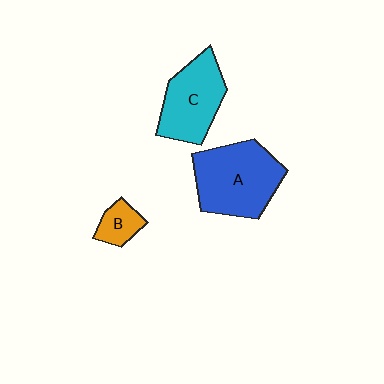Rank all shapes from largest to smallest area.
From largest to smallest: A (blue), C (cyan), B (orange).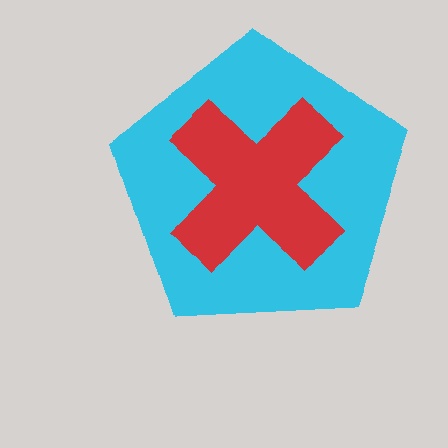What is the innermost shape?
The red cross.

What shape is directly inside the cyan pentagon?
The red cross.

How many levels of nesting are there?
2.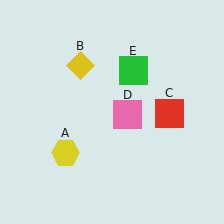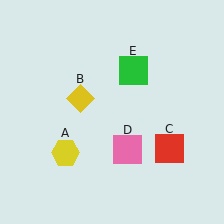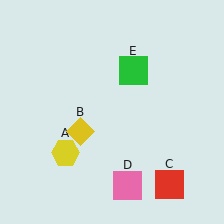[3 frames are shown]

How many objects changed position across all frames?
3 objects changed position: yellow diamond (object B), red square (object C), pink square (object D).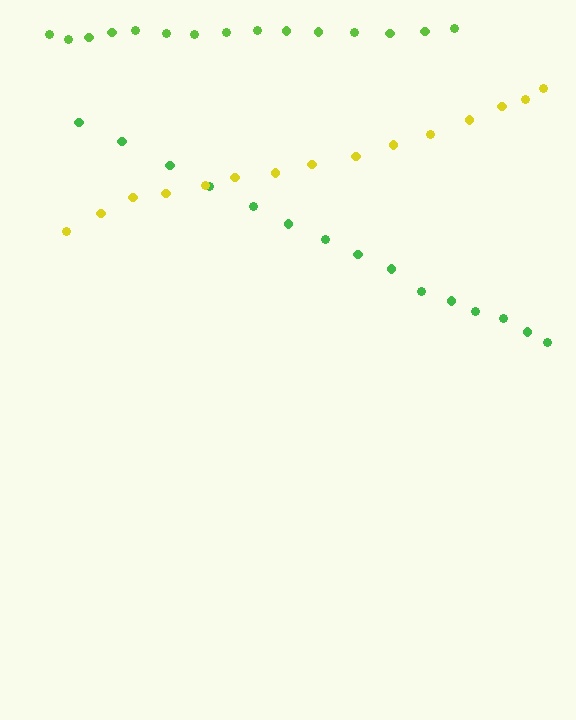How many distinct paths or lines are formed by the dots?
There are 3 distinct paths.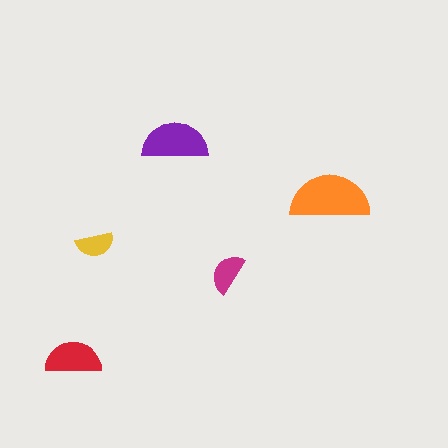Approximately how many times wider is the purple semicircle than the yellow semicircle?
About 1.5 times wider.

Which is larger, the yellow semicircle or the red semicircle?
The red one.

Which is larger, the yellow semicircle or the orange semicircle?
The orange one.